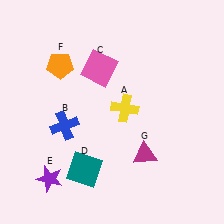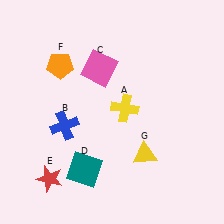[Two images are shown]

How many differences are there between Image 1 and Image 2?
There are 2 differences between the two images.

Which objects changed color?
E changed from purple to red. G changed from magenta to yellow.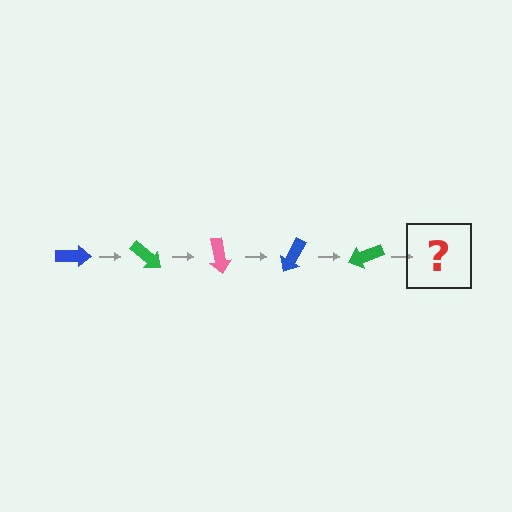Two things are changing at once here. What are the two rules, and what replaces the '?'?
The two rules are that it rotates 40 degrees each step and the color cycles through blue, green, and pink. The '?' should be a pink arrow, rotated 200 degrees from the start.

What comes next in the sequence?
The next element should be a pink arrow, rotated 200 degrees from the start.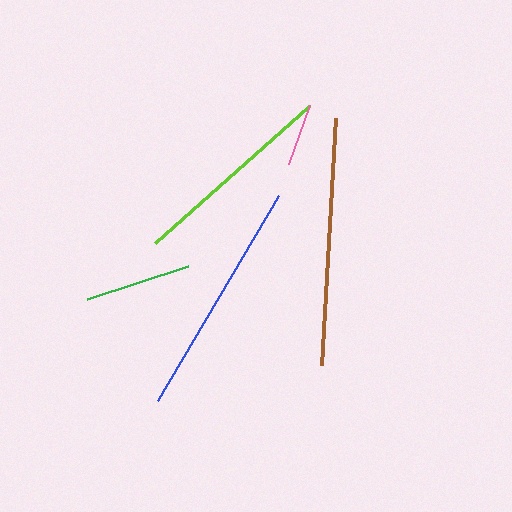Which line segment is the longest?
The brown line is the longest at approximately 247 pixels.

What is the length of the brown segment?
The brown segment is approximately 247 pixels long.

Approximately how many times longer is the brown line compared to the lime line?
The brown line is approximately 1.2 times the length of the lime line.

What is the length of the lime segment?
The lime segment is approximately 206 pixels long.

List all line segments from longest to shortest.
From longest to shortest: brown, blue, lime, green, pink.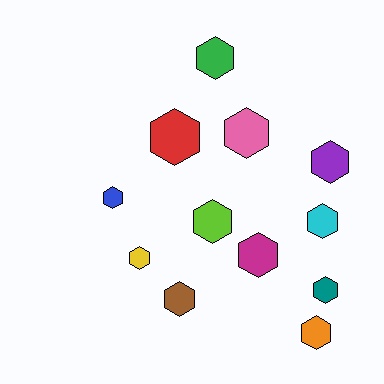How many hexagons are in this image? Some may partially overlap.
There are 12 hexagons.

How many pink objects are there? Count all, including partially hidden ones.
There is 1 pink object.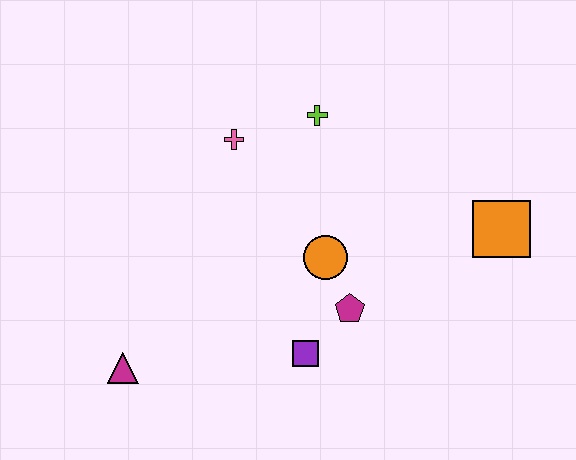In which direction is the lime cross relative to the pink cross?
The lime cross is to the right of the pink cross.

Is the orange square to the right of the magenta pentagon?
Yes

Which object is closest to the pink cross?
The lime cross is closest to the pink cross.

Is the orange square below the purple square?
No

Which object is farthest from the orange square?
The magenta triangle is farthest from the orange square.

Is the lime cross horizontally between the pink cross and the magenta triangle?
No